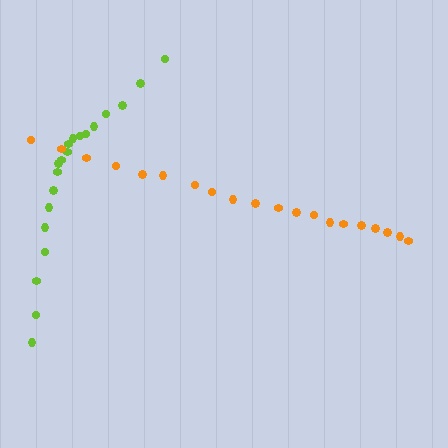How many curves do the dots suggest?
There are 2 distinct paths.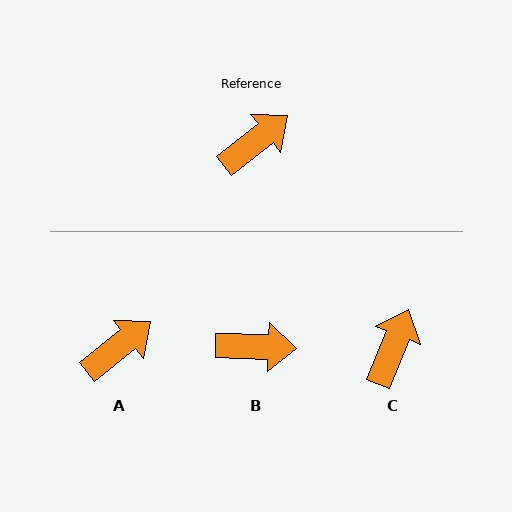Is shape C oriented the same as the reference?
No, it is off by about 30 degrees.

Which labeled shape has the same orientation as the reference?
A.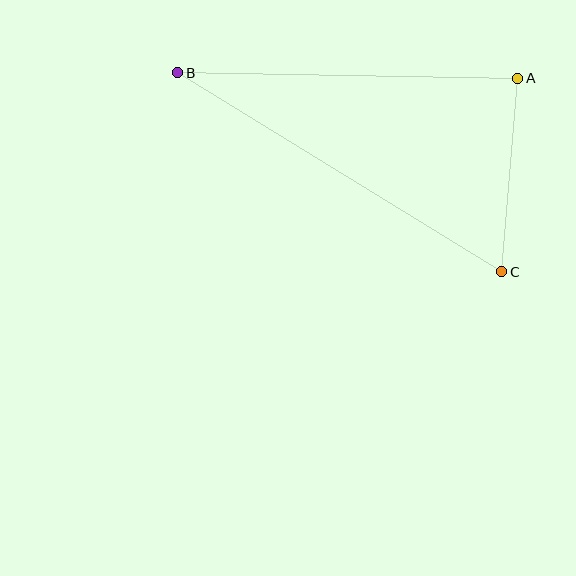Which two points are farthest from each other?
Points B and C are farthest from each other.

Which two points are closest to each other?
Points A and C are closest to each other.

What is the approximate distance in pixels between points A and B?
The distance between A and B is approximately 340 pixels.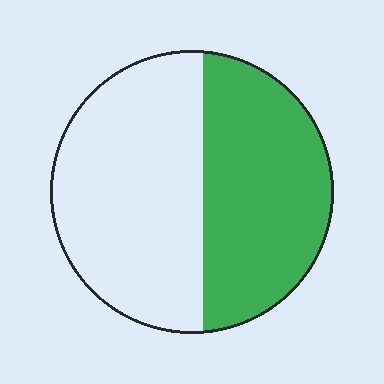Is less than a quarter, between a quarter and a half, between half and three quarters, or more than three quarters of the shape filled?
Between a quarter and a half.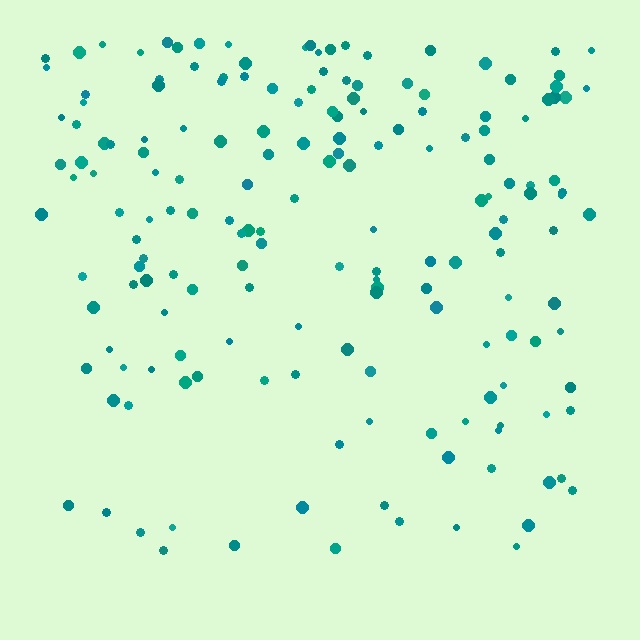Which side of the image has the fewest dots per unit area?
The bottom.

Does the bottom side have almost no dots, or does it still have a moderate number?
Still a moderate number, just noticeably fewer than the top.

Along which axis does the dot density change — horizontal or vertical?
Vertical.